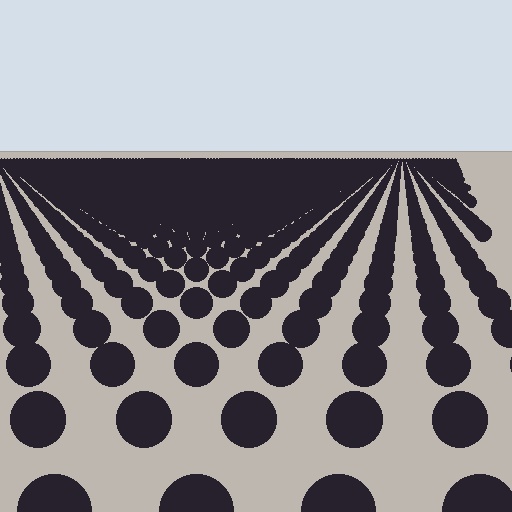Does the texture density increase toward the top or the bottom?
Density increases toward the top.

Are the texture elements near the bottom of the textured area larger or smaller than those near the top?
Larger. Near the bottom, elements are closer to the viewer and appear at a bigger on-screen size.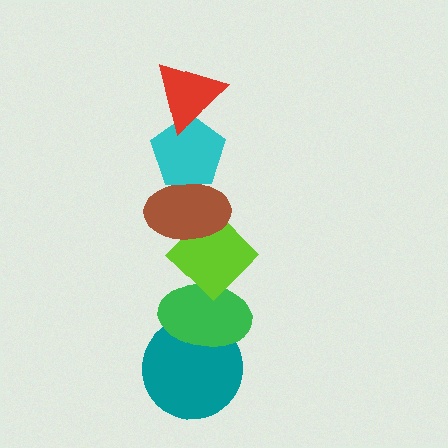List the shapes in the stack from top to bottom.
From top to bottom: the red triangle, the cyan pentagon, the brown ellipse, the lime diamond, the green ellipse, the teal circle.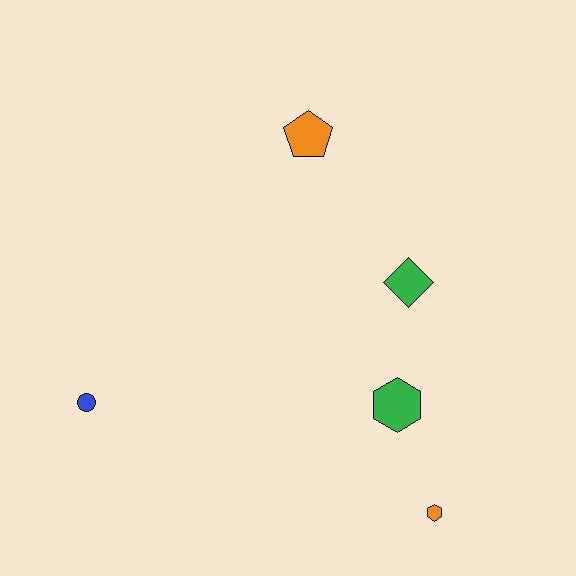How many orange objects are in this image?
There are 2 orange objects.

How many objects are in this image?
There are 5 objects.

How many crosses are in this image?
There are no crosses.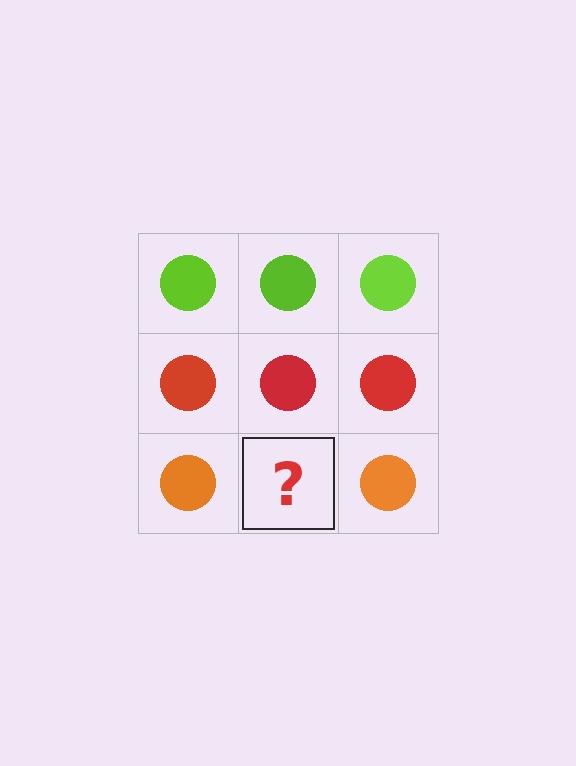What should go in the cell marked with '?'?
The missing cell should contain an orange circle.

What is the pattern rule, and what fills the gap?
The rule is that each row has a consistent color. The gap should be filled with an orange circle.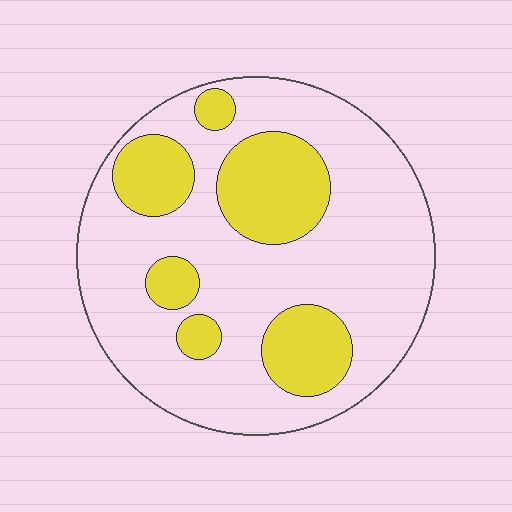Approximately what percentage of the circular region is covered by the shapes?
Approximately 25%.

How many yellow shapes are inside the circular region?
6.